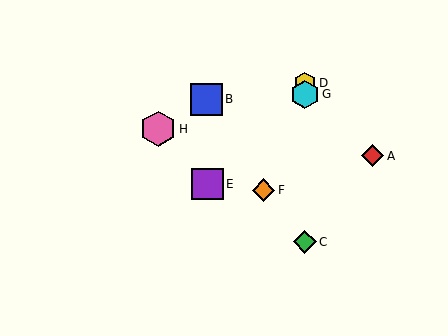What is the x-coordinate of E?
Object E is at x≈208.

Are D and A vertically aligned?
No, D is at x≈305 and A is at x≈373.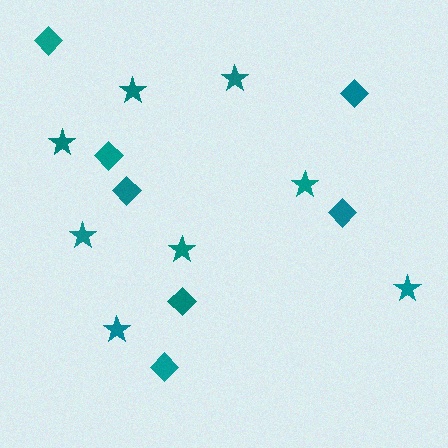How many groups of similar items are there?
There are 2 groups: one group of diamonds (7) and one group of stars (8).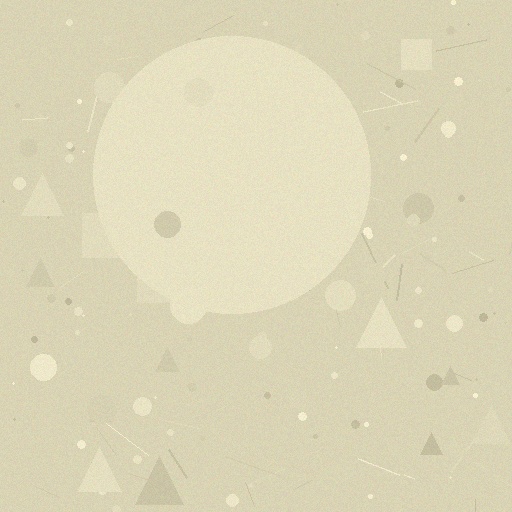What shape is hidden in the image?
A circle is hidden in the image.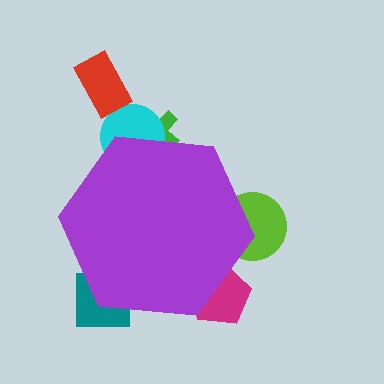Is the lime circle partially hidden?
Yes, the lime circle is partially hidden behind the purple hexagon.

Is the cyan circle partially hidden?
Yes, the cyan circle is partially hidden behind the purple hexagon.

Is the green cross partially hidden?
Yes, the green cross is partially hidden behind the purple hexagon.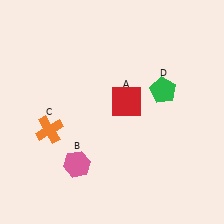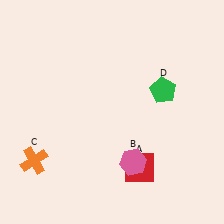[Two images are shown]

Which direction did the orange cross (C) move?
The orange cross (C) moved down.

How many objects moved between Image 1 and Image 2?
3 objects moved between the two images.